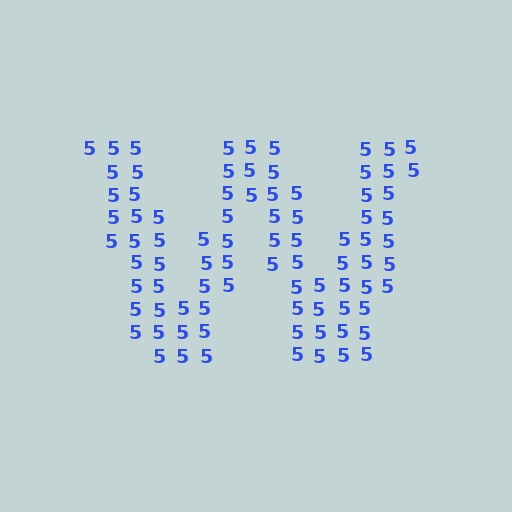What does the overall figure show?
The overall figure shows the letter W.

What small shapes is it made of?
It is made of small digit 5's.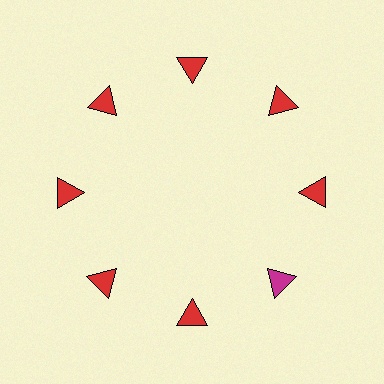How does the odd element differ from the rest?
It has a different color: magenta instead of red.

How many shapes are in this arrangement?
There are 8 shapes arranged in a ring pattern.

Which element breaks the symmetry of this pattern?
The magenta triangle at roughly the 4 o'clock position breaks the symmetry. All other shapes are red triangles.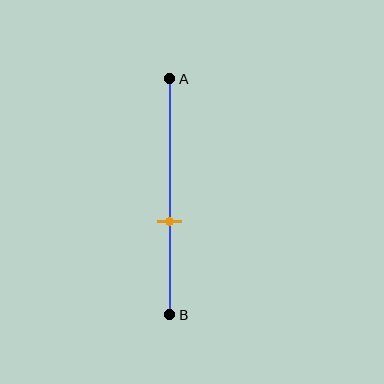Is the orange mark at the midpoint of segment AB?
No, the mark is at about 60% from A, not at the 50% midpoint.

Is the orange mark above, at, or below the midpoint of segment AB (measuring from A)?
The orange mark is below the midpoint of segment AB.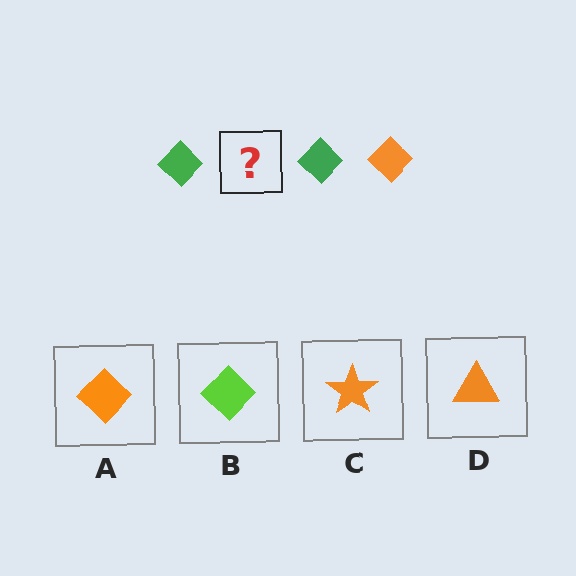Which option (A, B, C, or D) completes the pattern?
A.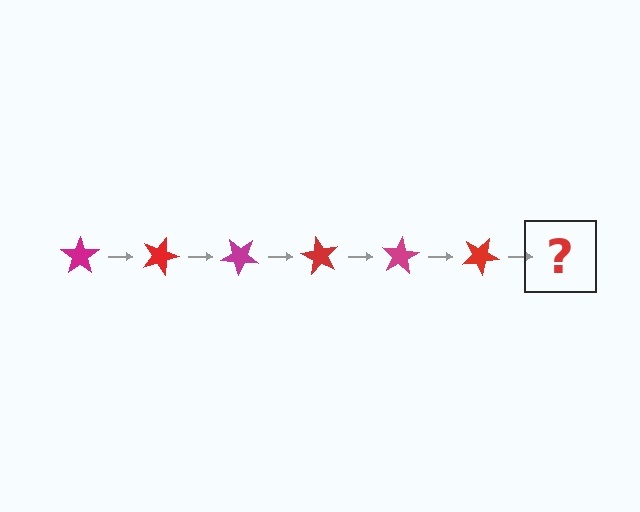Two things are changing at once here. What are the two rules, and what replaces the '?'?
The two rules are that it rotates 20 degrees each step and the color cycles through magenta and red. The '?' should be a magenta star, rotated 120 degrees from the start.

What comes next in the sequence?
The next element should be a magenta star, rotated 120 degrees from the start.